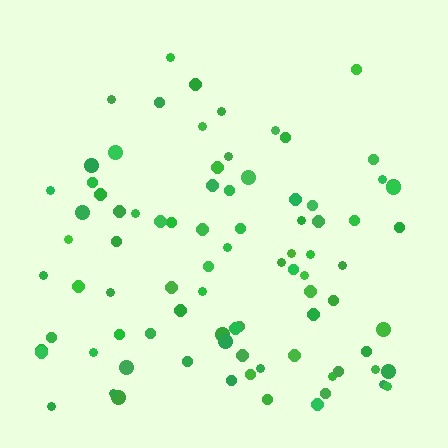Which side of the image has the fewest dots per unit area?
The top.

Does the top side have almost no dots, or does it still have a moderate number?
Still a moderate number, just noticeably fewer than the bottom.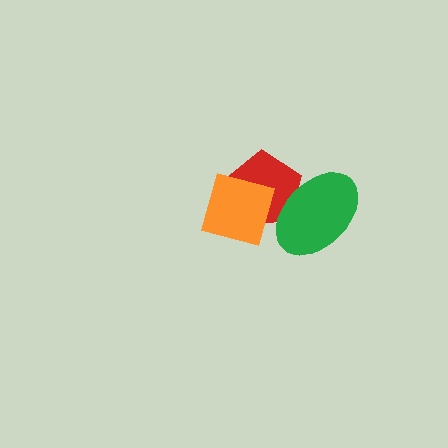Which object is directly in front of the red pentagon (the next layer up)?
The green ellipse is directly in front of the red pentagon.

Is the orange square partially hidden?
No, no other shape covers it.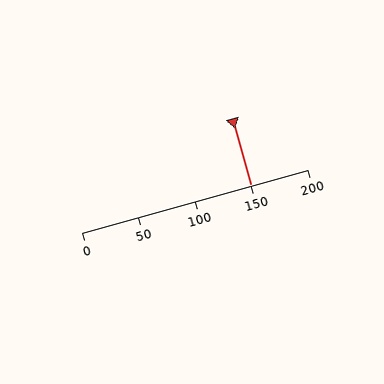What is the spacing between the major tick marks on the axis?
The major ticks are spaced 50 apart.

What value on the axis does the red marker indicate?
The marker indicates approximately 150.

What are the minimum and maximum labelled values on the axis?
The axis runs from 0 to 200.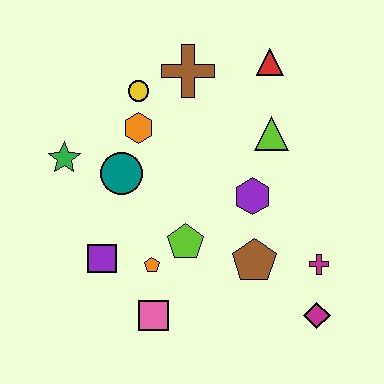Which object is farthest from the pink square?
The red triangle is farthest from the pink square.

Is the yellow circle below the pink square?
No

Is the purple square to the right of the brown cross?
No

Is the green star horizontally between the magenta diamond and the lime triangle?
No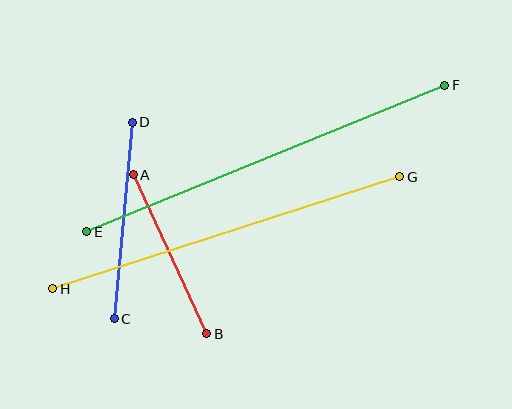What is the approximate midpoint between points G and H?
The midpoint is at approximately (226, 233) pixels.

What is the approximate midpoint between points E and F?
The midpoint is at approximately (266, 158) pixels.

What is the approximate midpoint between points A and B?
The midpoint is at approximately (170, 254) pixels.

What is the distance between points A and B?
The distance is approximately 175 pixels.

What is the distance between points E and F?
The distance is approximately 387 pixels.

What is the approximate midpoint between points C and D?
The midpoint is at approximately (123, 221) pixels.